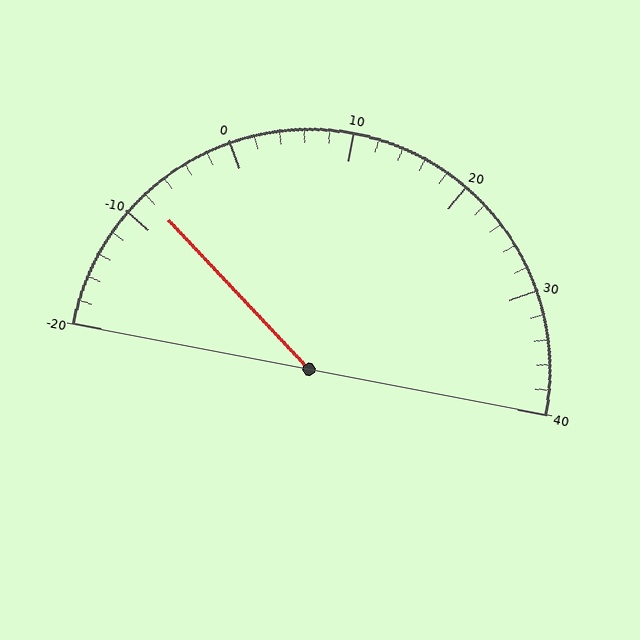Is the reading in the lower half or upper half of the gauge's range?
The reading is in the lower half of the range (-20 to 40).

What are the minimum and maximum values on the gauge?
The gauge ranges from -20 to 40.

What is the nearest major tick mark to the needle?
The nearest major tick mark is -10.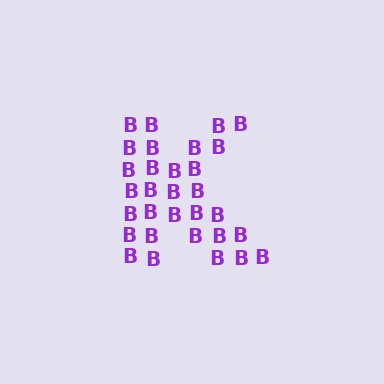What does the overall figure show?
The overall figure shows the letter K.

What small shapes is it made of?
It is made of small letter B's.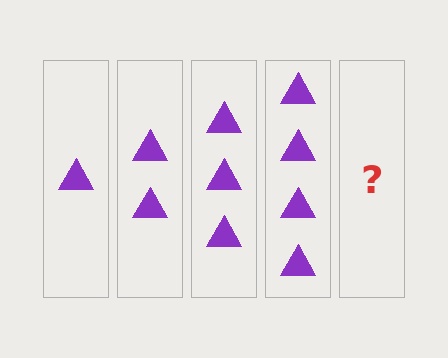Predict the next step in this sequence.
The next step is 5 triangles.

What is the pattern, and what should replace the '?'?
The pattern is that each step adds one more triangle. The '?' should be 5 triangles.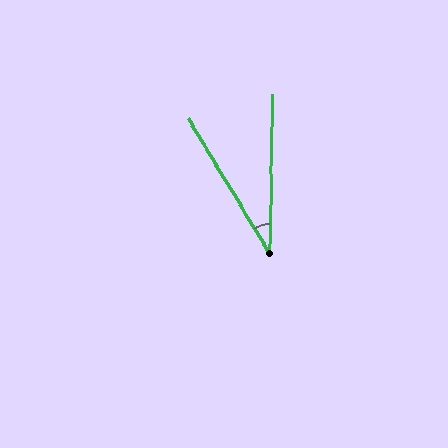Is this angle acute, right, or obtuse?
It is acute.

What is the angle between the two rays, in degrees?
Approximately 32 degrees.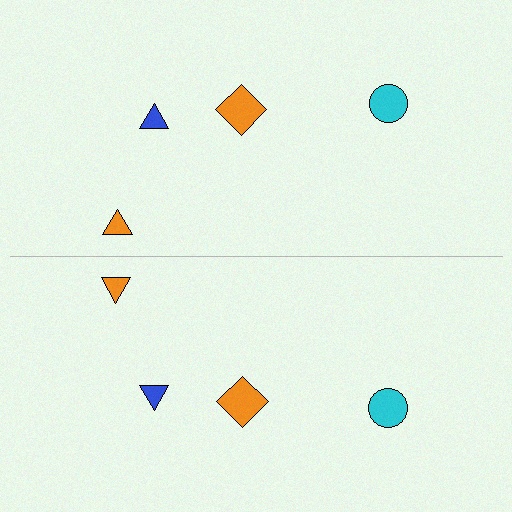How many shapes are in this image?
There are 8 shapes in this image.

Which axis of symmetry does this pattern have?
The pattern has a horizontal axis of symmetry running through the center of the image.